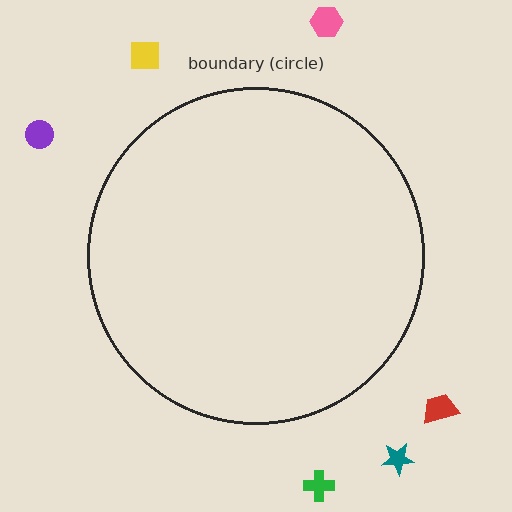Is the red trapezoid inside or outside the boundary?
Outside.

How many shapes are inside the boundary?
0 inside, 6 outside.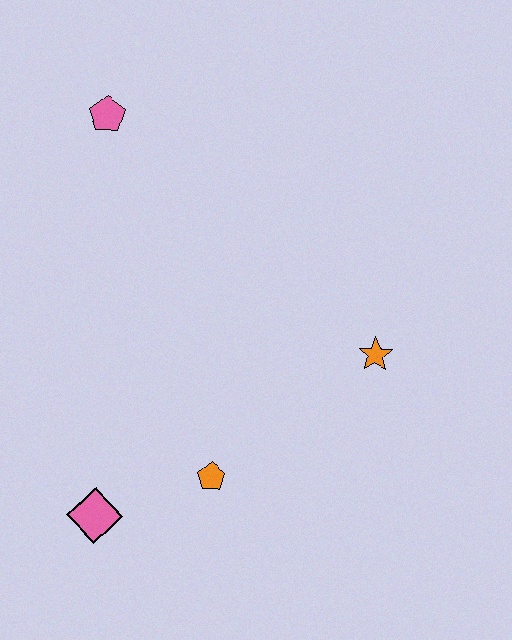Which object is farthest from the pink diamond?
The pink pentagon is farthest from the pink diamond.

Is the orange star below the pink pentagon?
Yes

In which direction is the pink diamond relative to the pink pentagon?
The pink diamond is below the pink pentagon.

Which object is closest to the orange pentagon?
The pink diamond is closest to the orange pentagon.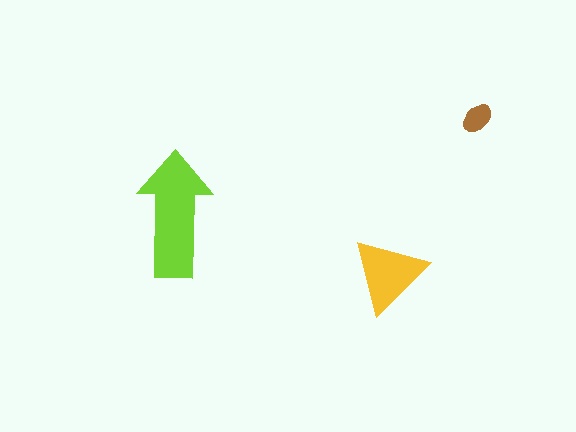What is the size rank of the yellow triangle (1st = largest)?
2nd.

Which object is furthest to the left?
The lime arrow is leftmost.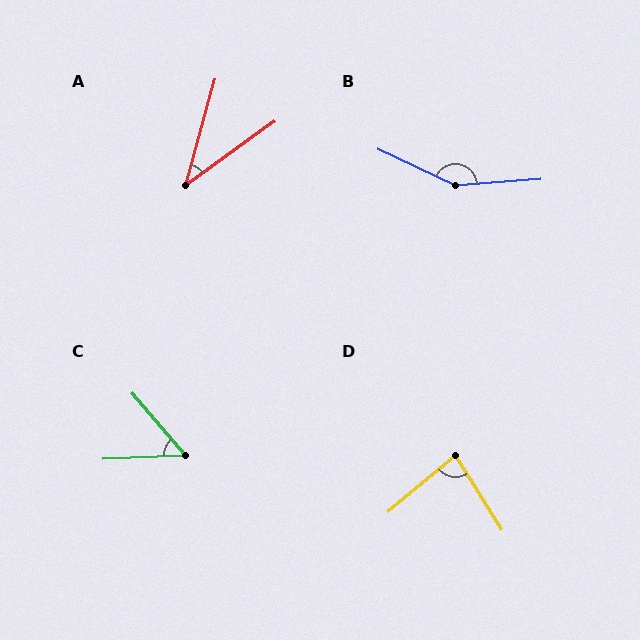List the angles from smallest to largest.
A (38°), C (52°), D (82°), B (150°).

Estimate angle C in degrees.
Approximately 52 degrees.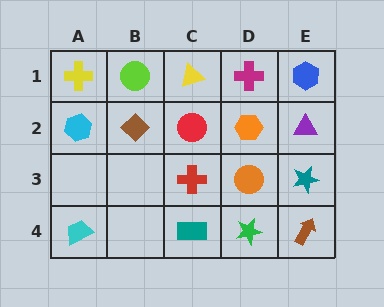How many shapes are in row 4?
4 shapes.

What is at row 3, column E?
A teal star.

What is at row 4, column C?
A teal rectangle.